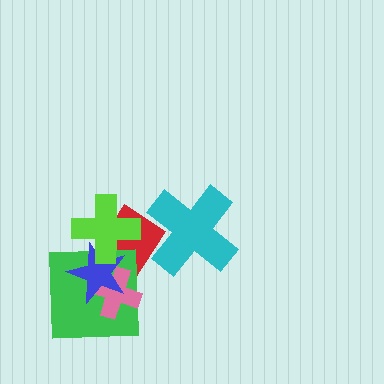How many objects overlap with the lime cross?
3 objects overlap with the lime cross.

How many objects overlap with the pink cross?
3 objects overlap with the pink cross.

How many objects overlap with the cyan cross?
1 object overlaps with the cyan cross.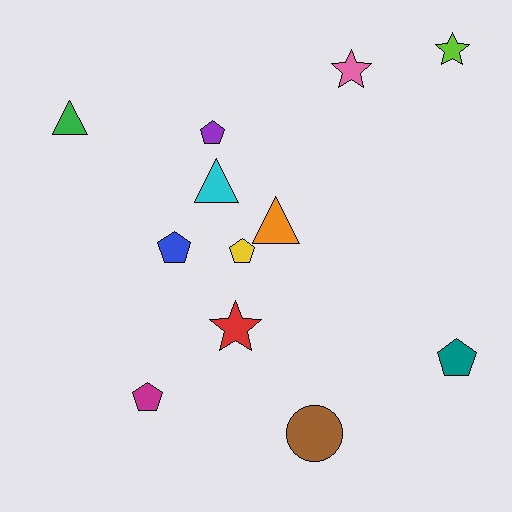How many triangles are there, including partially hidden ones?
There are 3 triangles.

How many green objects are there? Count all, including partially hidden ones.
There is 1 green object.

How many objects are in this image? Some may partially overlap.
There are 12 objects.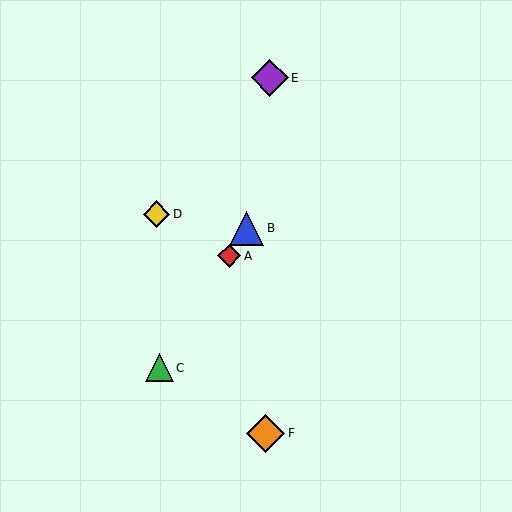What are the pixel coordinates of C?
Object C is at (159, 368).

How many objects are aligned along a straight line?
3 objects (A, B, C) are aligned along a straight line.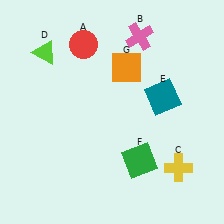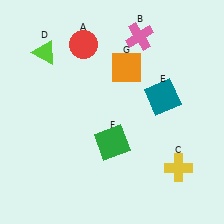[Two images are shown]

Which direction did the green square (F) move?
The green square (F) moved left.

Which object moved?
The green square (F) moved left.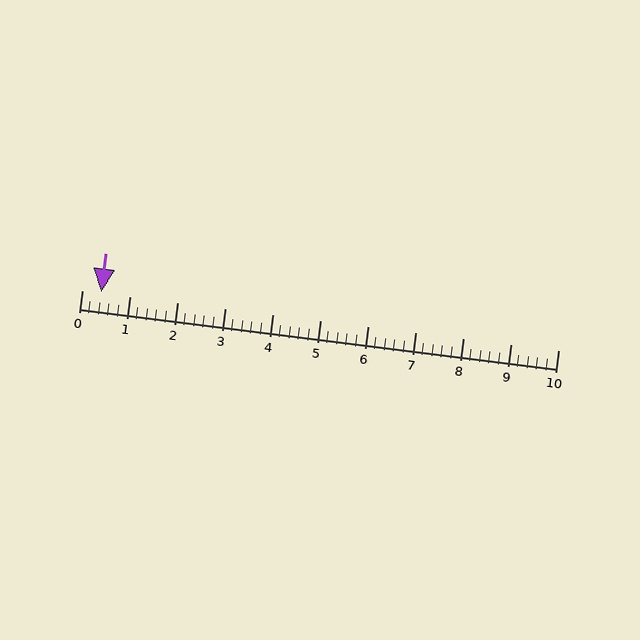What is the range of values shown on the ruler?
The ruler shows values from 0 to 10.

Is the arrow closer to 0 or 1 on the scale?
The arrow is closer to 0.